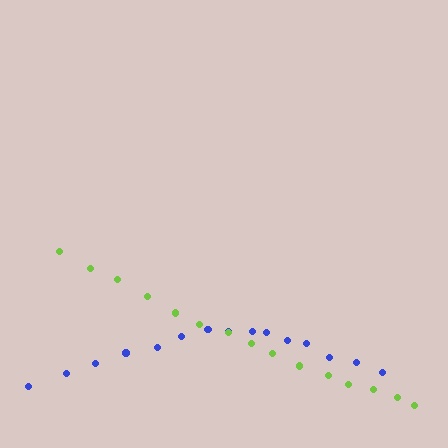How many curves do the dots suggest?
There are 2 distinct paths.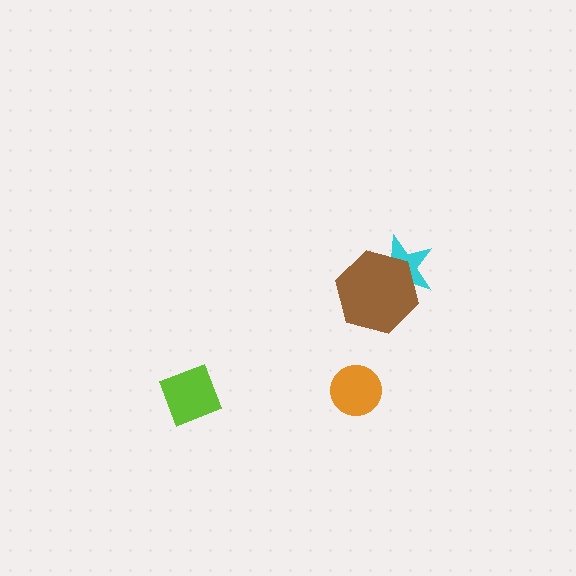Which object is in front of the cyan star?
The brown hexagon is in front of the cyan star.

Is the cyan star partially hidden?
Yes, it is partially covered by another shape.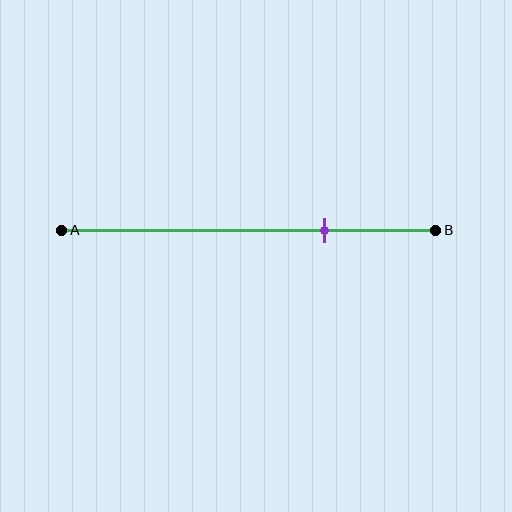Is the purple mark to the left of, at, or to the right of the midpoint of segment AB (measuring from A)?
The purple mark is to the right of the midpoint of segment AB.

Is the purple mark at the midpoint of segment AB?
No, the mark is at about 70% from A, not at the 50% midpoint.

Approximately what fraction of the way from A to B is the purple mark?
The purple mark is approximately 70% of the way from A to B.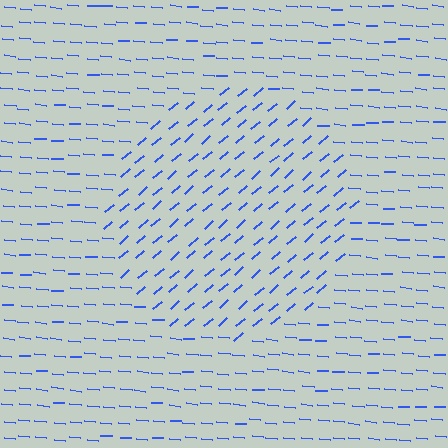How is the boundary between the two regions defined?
The boundary is defined purely by a change in line orientation (approximately 45 degrees difference). All lines are the same color and thickness.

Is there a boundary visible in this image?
Yes, there is a texture boundary formed by a change in line orientation.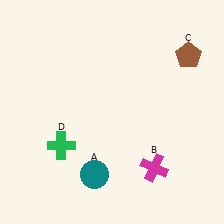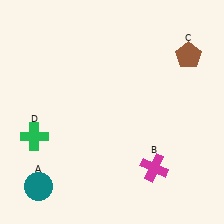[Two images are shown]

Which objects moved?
The objects that moved are: the teal circle (A), the green cross (D).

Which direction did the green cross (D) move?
The green cross (D) moved left.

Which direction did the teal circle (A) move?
The teal circle (A) moved left.